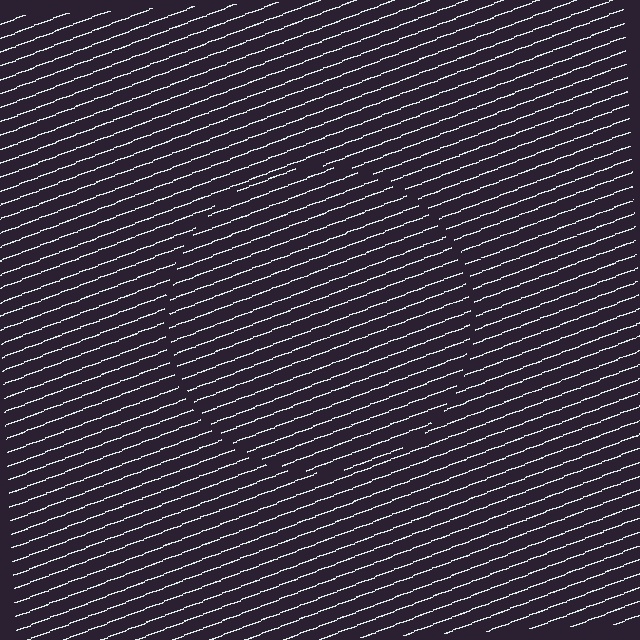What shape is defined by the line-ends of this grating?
An illusory circle. The interior of the shape contains the same grating, shifted by half a period — the contour is defined by the phase discontinuity where line-ends from the inner and outer gratings abut.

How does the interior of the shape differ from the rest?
The interior of the shape contains the same grating, shifted by half a period — the contour is defined by the phase discontinuity where line-ends from the inner and outer gratings abut.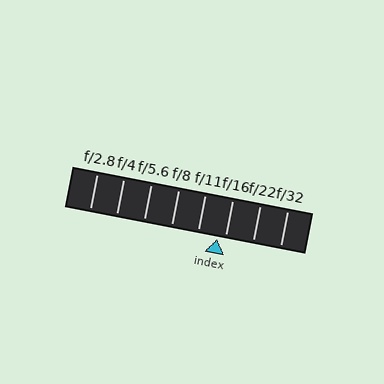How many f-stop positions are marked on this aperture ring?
There are 8 f-stop positions marked.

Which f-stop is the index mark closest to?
The index mark is closest to f/16.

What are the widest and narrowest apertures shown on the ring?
The widest aperture shown is f/2.8 and the narrowest is f/32.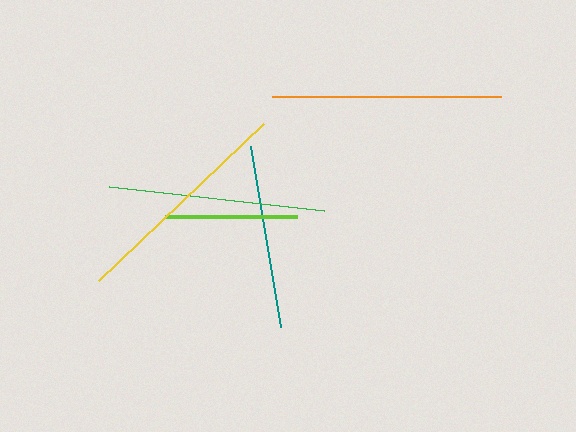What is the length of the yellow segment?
The yellow segment is approximately 227 pixels long.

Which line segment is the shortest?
The lime line is the shortest at approximately 132 pixels.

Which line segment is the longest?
The orange line is the longest at approximately 228 pixels.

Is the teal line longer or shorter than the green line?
The green line is longer than the teal line.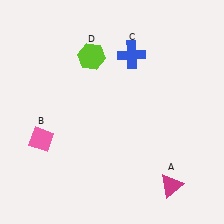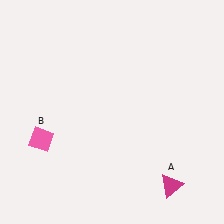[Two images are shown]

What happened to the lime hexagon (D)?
The lime hexagon (D) was removed in Image 2. It was in the top-left area of Image 1.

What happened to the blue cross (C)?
The blue cross (C) was removed in Image 2. It was in the top-right area of Image 1.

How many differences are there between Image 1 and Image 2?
There are 2 differences between the two images.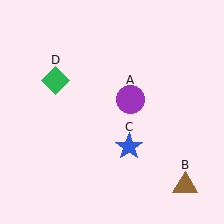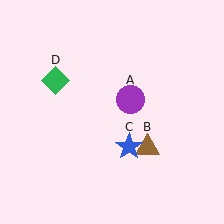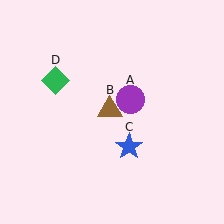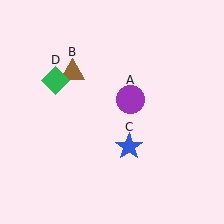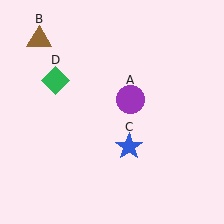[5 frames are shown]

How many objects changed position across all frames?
1 object changed position: brown triangle (object B).